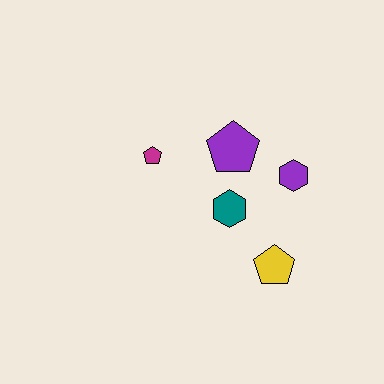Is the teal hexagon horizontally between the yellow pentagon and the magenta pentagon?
Yes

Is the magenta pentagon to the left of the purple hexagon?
Yes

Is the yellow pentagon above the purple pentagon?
No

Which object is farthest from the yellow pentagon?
The magenta pentagon is farthest from the yellow pentagon.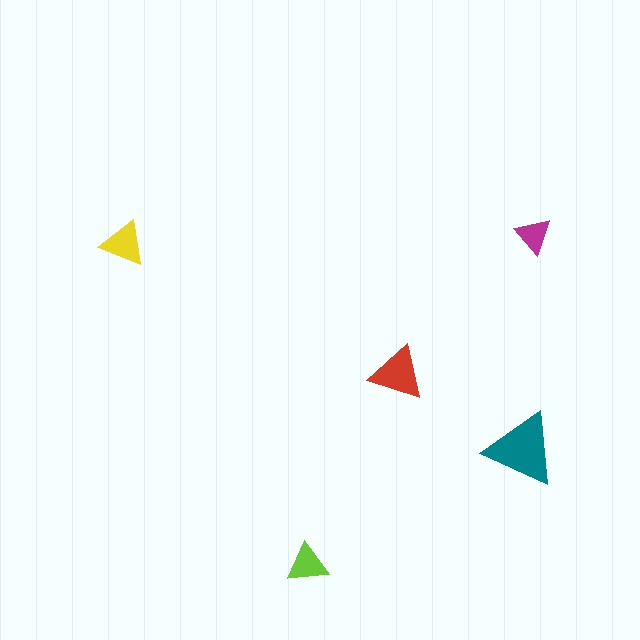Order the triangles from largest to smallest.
the teal one, the red one, the yellow one, the lime one, the magenta one.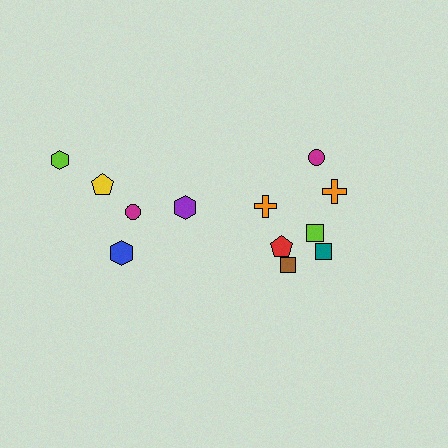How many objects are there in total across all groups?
There are 12 objects.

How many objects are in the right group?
There are 7 objects.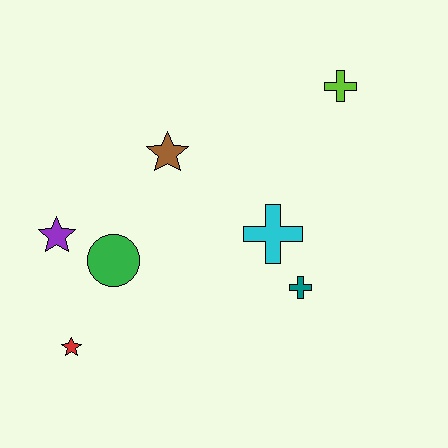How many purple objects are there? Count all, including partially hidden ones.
There is 1 purple object.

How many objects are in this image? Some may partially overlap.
There are 7 objects.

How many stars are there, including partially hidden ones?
There are 3 stars.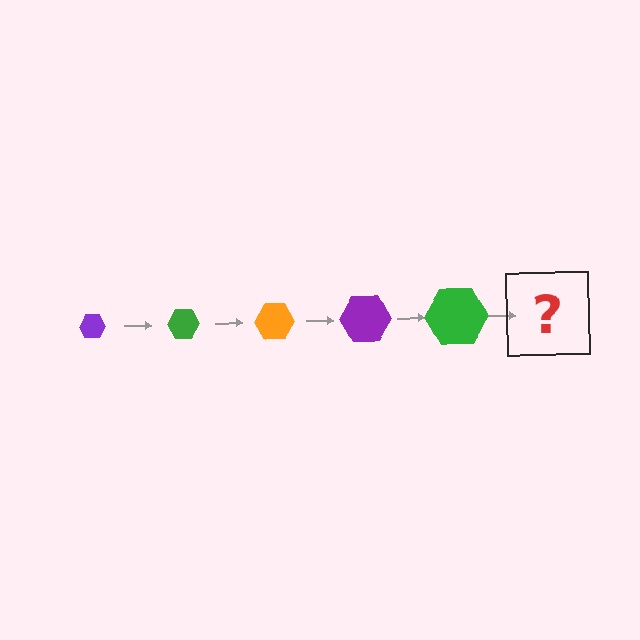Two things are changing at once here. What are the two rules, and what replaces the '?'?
The two rules are that the hexagon grows larger each step and the color cycles through purple, green, and orange. The '?' should be an orange hexagon, larger than the previous one.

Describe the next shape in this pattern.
It should be an orange hexagon, larger than the previous one.